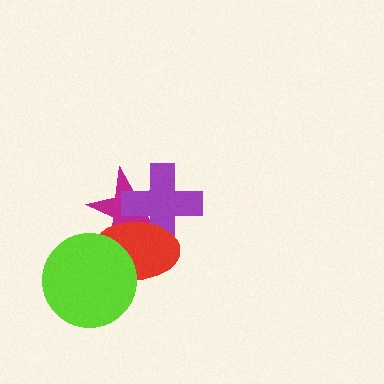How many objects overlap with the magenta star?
2 objects overlap with the magenta star.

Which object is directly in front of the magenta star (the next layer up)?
The purple cross is directly in front of the magenta star.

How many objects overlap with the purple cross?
2 objects overlap with the purple cross.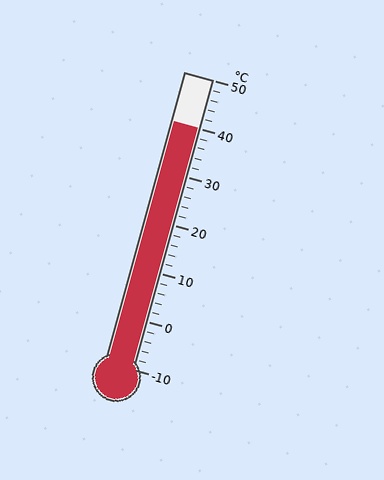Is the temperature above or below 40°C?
The temperature is at 40°C.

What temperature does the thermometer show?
The thermometer shows approximately 40°C.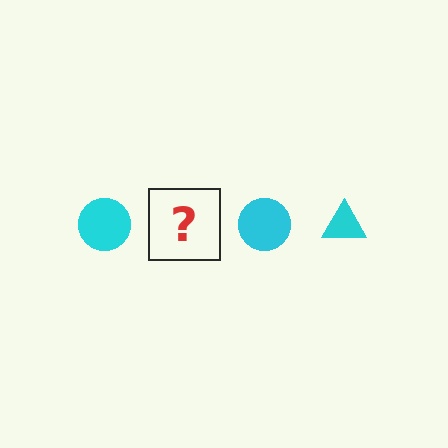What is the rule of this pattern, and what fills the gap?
The rule is that the pattern cycles through circle, triangle shapes in cyan. The gap should be filled with a cyan triangle.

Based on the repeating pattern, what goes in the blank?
The blank should be a cyan triangle.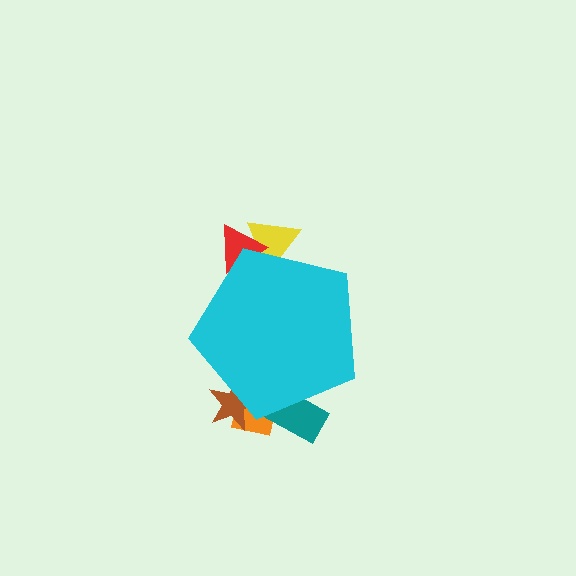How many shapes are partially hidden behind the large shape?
5 shapes are partially hidden.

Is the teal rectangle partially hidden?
Yes, the teal rectangle is partially hidden behind the cyan pentagon.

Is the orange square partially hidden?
Yes, the orange square is partially hidden behind the cyan pentagon.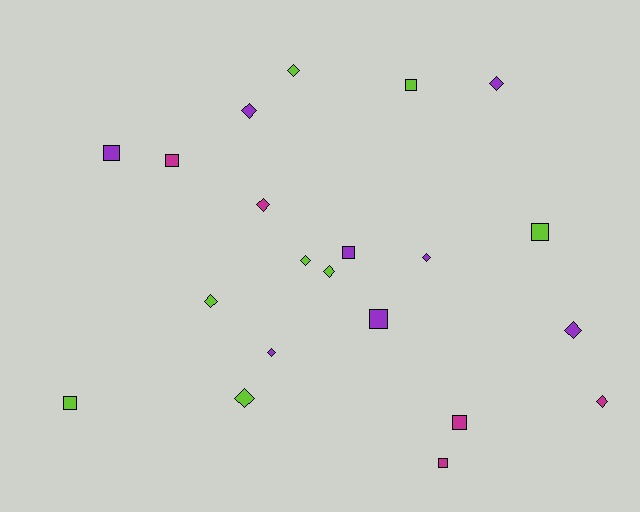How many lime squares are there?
There are 3 lime squares.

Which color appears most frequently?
Lime, with 8 objects.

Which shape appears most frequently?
Diamond, with 12 objects.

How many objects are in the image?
There are 21 objects.